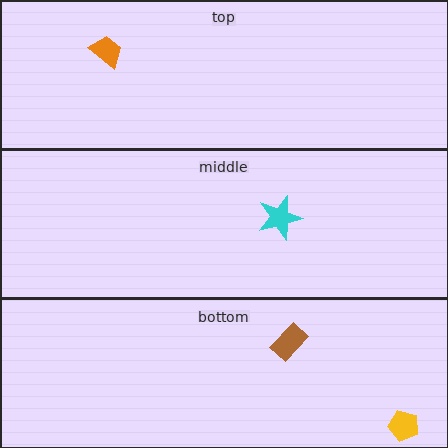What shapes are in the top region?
The orange trapezoid.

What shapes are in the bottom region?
The brown rectangle, the yellow pentagon.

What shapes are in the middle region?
The cyan star.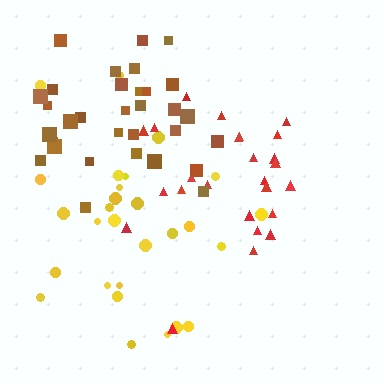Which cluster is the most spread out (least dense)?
Yellow.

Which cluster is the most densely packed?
Brown.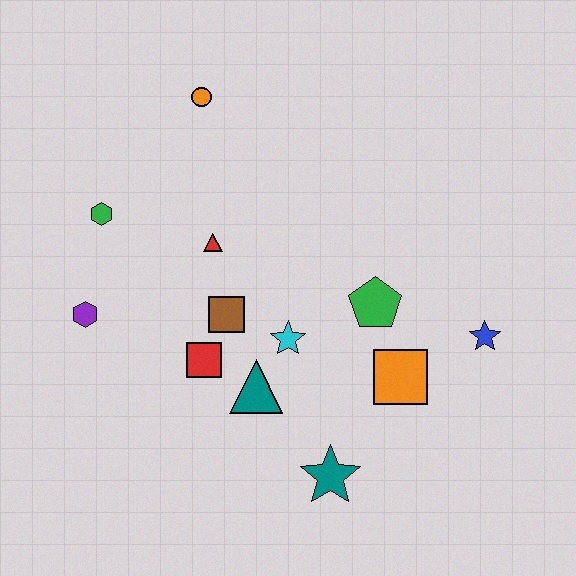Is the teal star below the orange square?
Yes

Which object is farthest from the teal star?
The orange circle is farthest from the teal star.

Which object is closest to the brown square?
The red square is closest to the brown square.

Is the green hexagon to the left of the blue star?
Yes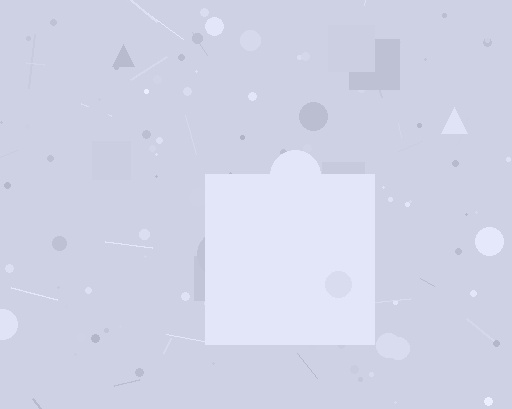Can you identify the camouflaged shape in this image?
The camouflaged shape is a square.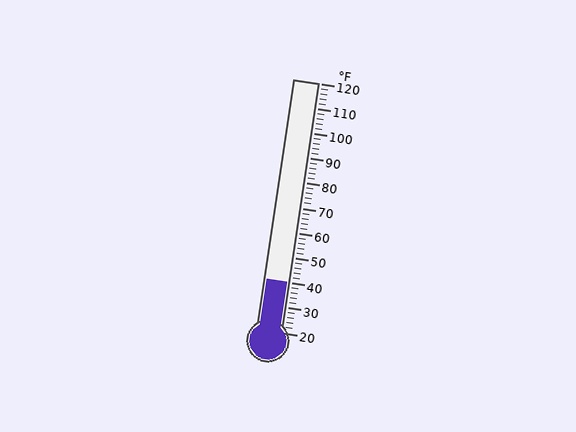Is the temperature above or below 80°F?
The temperature is below 80°F.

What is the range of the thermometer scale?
The thermometer scale ranges from 20°F to 120°F.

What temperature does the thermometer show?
The thermometer shows approximately 40°F.